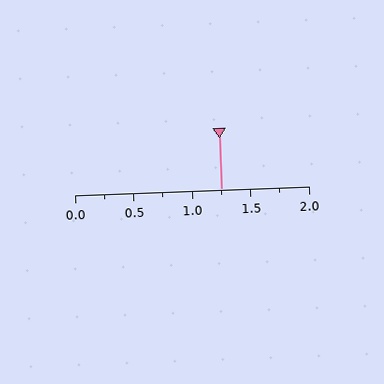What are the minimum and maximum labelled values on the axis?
The axis runs from 0.0 to 2.0.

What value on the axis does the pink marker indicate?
The marker indicates approximately 1.25.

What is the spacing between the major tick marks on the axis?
The major ticks are spaced 0.5 apart.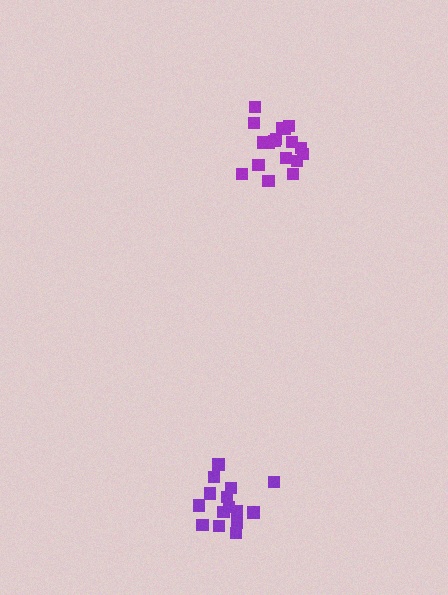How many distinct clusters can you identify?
There are 2 distinct clusters.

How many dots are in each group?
Group 1: 15 dots, Group 2: 18 dots (33 total).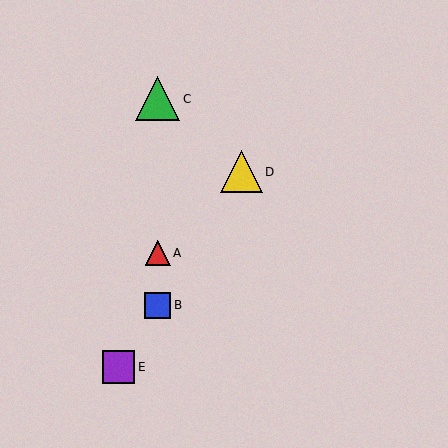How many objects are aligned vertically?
3 objects (A, B, C) are aligned vertically.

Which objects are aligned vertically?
Objects A, B, C are aligned vertically.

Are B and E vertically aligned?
No, B is at x≈158 and E is at x≈119.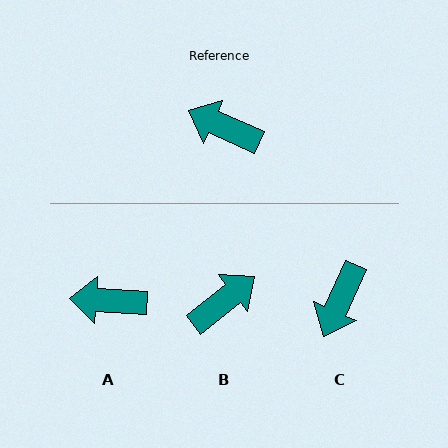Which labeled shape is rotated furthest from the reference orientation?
B, about 117 degrees away.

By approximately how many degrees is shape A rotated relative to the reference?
Approximately 20 degrees counter-clockwise.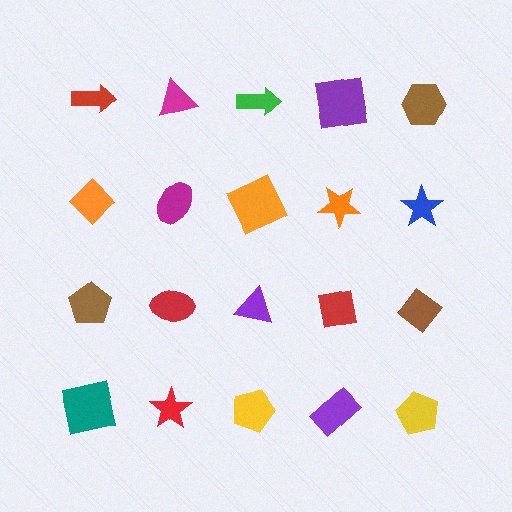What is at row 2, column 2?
A magenta ellipse.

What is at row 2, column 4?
An orange star.